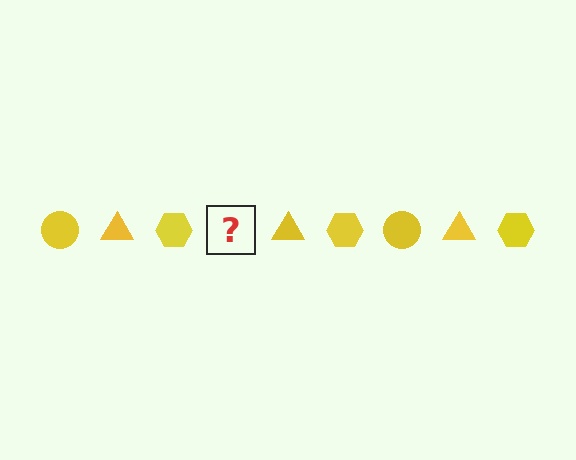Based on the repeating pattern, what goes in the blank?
The blank should be a yellow circle.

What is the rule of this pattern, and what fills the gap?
The rule is that the pattern cycles through circle, triangle, hexagon shapes in yellow. The gap should be filled with a yellow circle.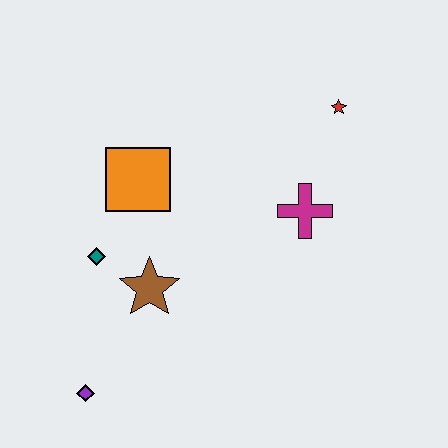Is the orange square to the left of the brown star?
Yes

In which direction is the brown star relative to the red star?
The brown star is to the left of the red star.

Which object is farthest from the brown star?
The red star is farthest from the brown star.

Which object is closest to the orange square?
The teal diamond is closest to the orange square.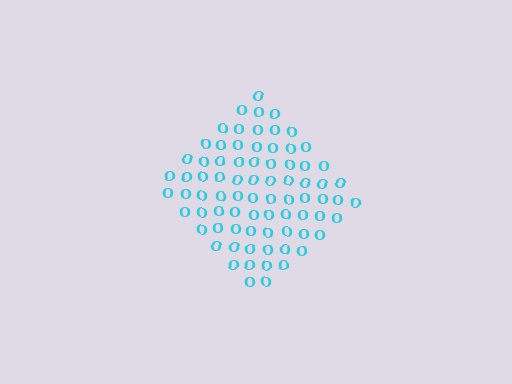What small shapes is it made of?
It is made of small letter O's.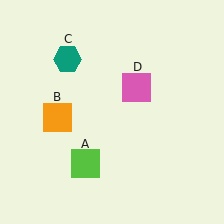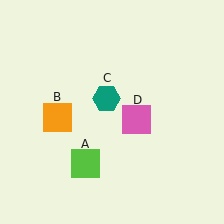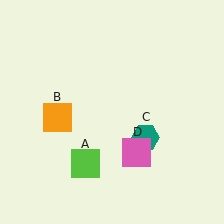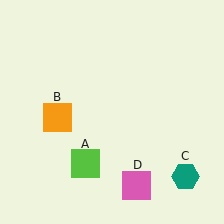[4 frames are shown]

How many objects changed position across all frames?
2 objects changed position: teal hexagon (object C), pink square (object D).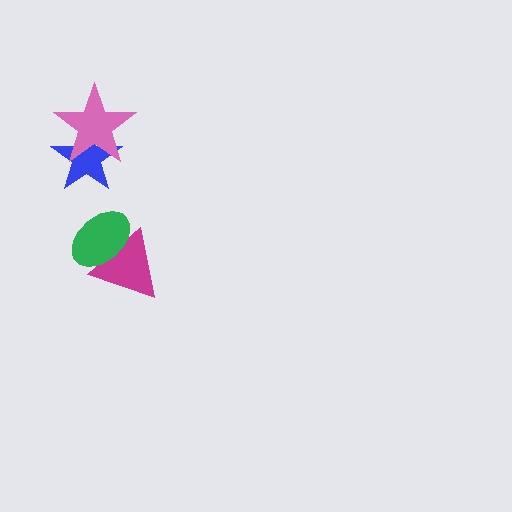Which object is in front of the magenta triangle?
The green ellipse is in front of the magenta triangle.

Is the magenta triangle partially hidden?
Yes, it is partially covered by another shape.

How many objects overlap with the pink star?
1 object overlaps with the pink star.